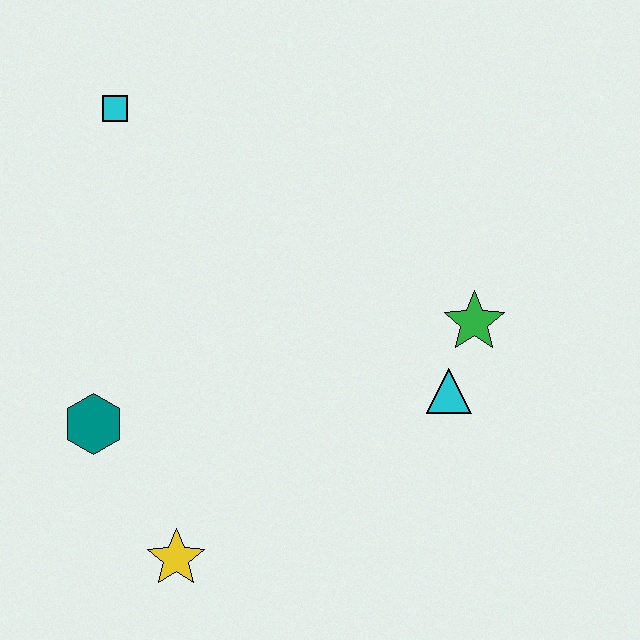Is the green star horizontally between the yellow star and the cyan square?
No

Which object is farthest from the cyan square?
The yellow star is farthest from the cyan square.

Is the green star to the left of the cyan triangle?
No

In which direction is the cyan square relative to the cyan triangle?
The cyan square is to the left of the cyan triangle.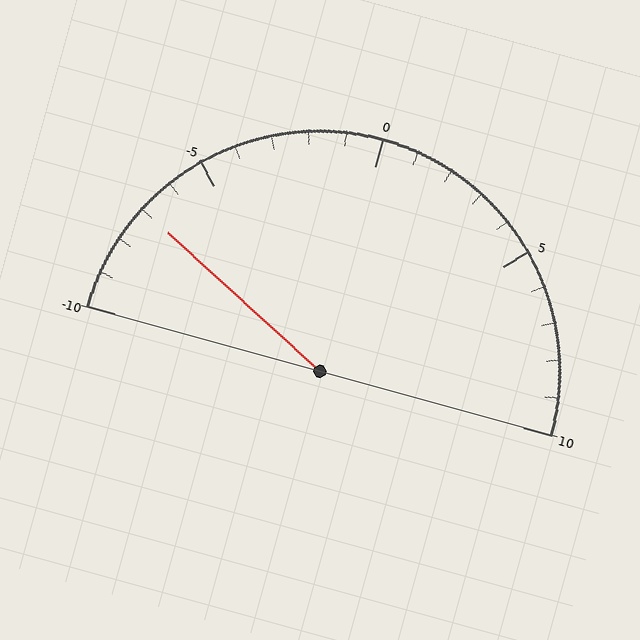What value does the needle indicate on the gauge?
The needle indicates approximately -7.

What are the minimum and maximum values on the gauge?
The gauge ranges from -10 to 10.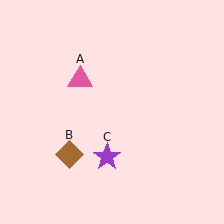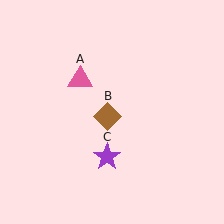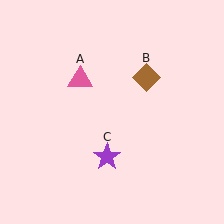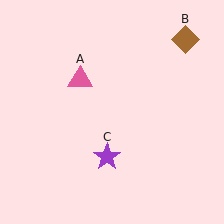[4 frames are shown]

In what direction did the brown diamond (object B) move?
The brown diamond (object B) moved up and to the right.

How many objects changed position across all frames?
1 object changed position: brown diamond (object B).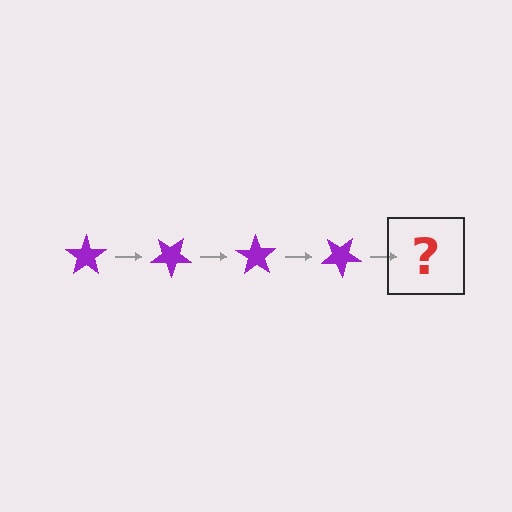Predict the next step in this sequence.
The next step is a purple star rotated 140 degrees.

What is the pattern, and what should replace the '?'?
The pattern is that the star rotates 35 degrees each step. The '?' should be a purple star rotated 140 degrees.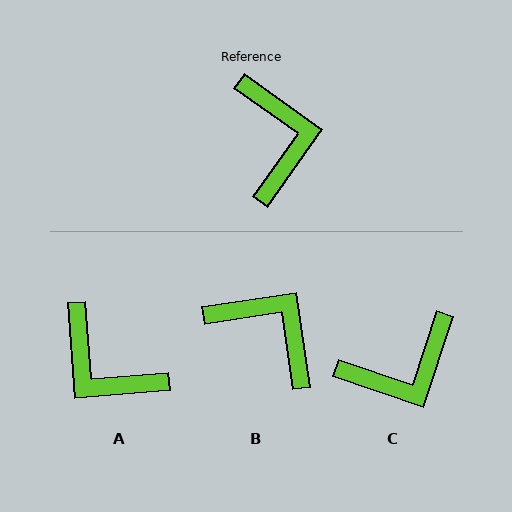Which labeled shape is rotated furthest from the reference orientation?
A, about 140 degrees away.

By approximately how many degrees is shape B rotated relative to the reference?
Approximately 43 degrees counter-clockwise.